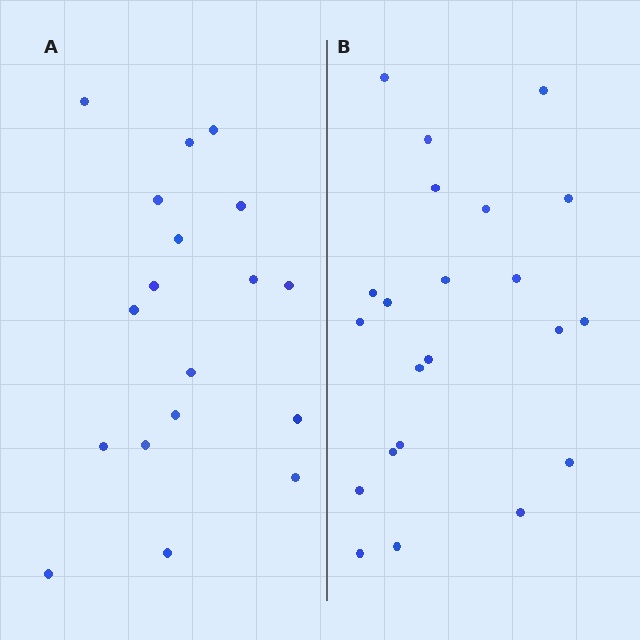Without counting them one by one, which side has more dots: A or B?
Region B (the right region) has more dots.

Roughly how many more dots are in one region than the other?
Region B has about 4 more dots than region A.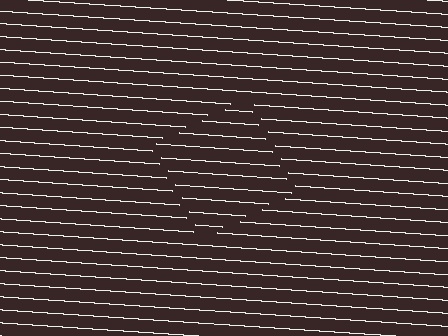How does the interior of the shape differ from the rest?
The interior of the shape contains the same grating, shifted by half a period — the contour is defined by the phase discontinuity where line-ends from the inner and outer gratings abut.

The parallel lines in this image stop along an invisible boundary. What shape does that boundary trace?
An illusory square. The interior of the shape contains the same grating, shifted by half a period — the contour is defined by the phase discontinuity where line-ends from the inner and outer gratings abut.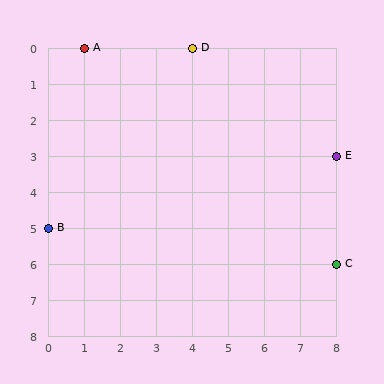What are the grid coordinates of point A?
Point A is at grid coordinates (1, 0).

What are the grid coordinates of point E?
Point E is at grid coordinates (8, 3).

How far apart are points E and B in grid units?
Points E and B are 8 columns and 2 rows apart (about 8.2 grid units diagonally).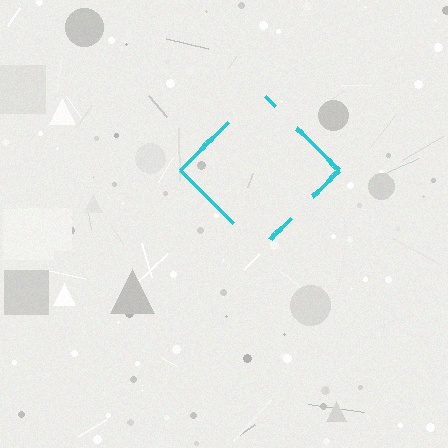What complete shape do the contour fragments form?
The contour fragments form a diamond.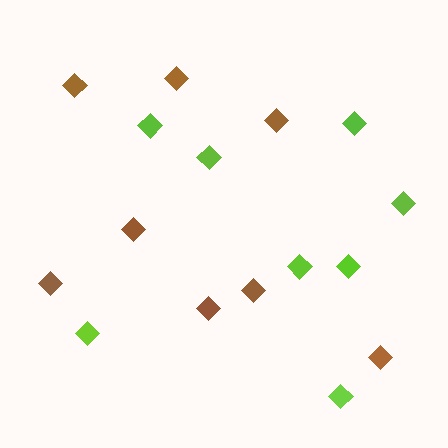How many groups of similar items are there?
There are 2 groups: one group of lime diamonds (8) and one group of brown diamonds (8).